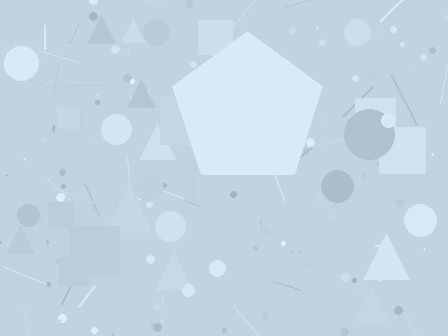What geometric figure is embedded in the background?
A pentagon is embedded in the background.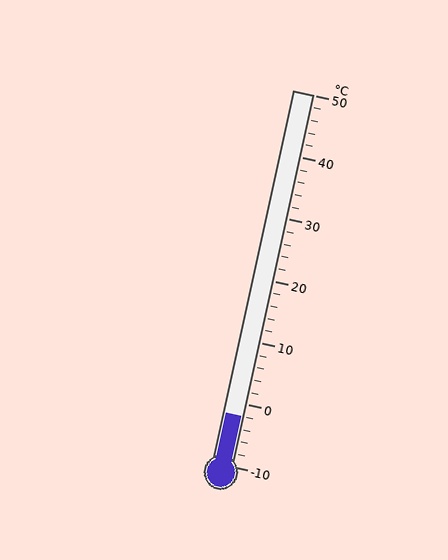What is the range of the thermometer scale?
The thermometer scale ranges from -10°C to 50°C.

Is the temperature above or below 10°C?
The temperature is below 10°C.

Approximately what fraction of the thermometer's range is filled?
The thermometer is filled to approximately 15% of its range.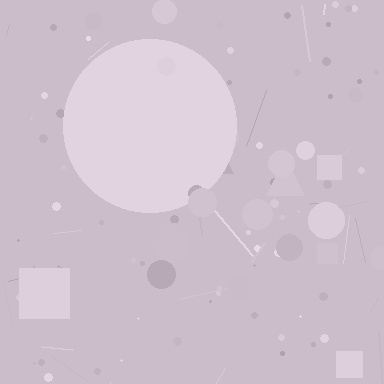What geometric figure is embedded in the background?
A circle is embedded in the background.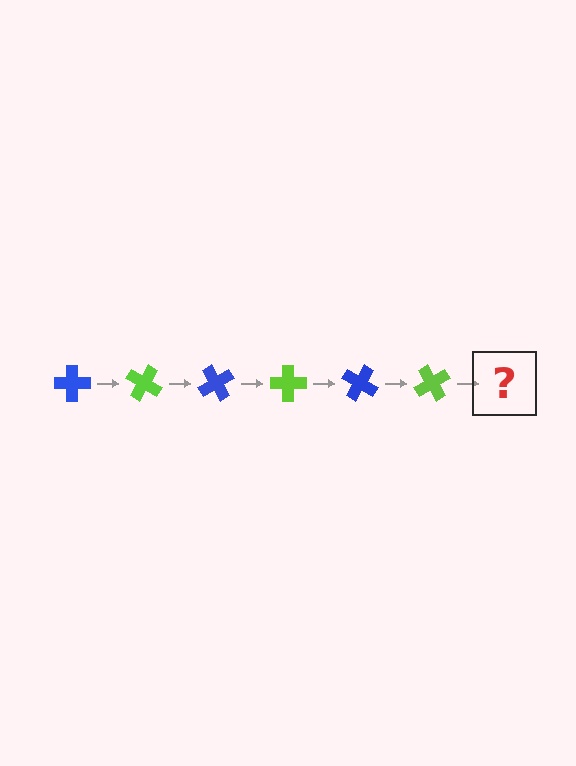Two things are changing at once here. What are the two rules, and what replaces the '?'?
The two rules are that it rotates 30 degrees each step and the color cycles through blue and lime. The '?' should be a blue cross, rotated 180 degrees from the start.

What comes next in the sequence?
The next element should be a blue cross, rotated 180 degrees from the start.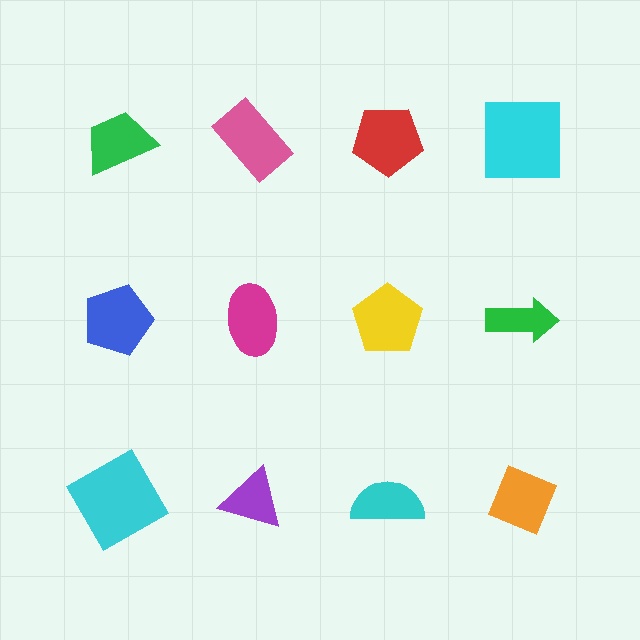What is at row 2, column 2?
A magenta ellipse.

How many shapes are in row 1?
4 shapes.